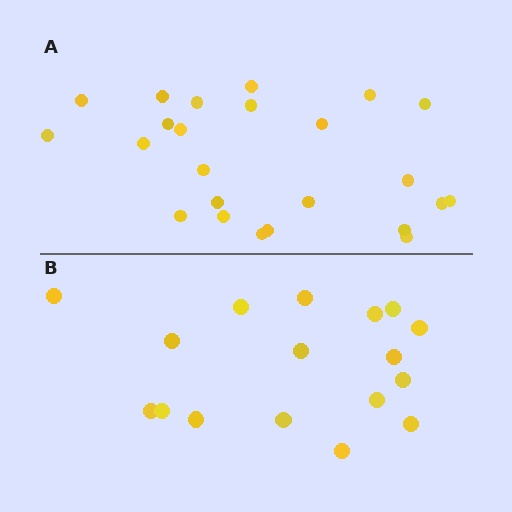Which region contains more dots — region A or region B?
Region A (the top region) has more dots.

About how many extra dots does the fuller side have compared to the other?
Region A has roughly 8 or so more dots than region B.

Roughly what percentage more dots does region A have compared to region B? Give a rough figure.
About 40% more.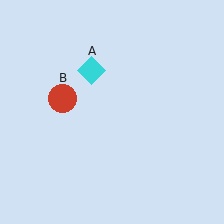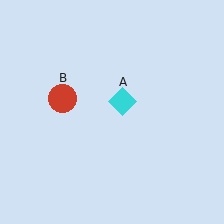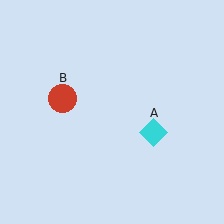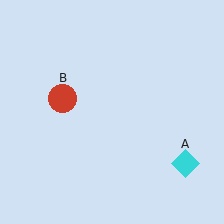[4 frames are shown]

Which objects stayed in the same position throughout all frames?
Red circle (object B) remained stationary.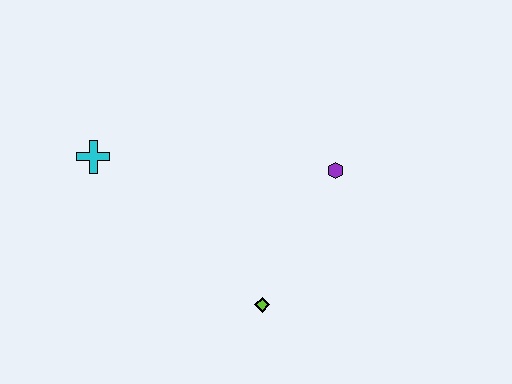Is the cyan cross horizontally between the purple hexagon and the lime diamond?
No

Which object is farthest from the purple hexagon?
The cyan cross is farthest from the purple hexagon.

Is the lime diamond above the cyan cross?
No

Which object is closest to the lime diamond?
The purple hexagon is closest to the lime diamond.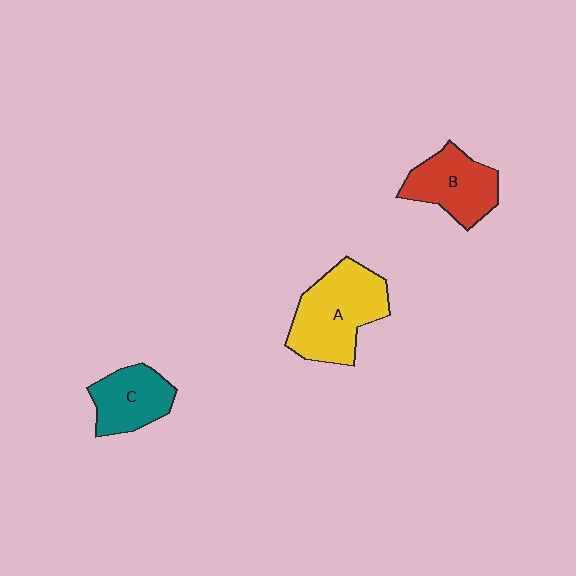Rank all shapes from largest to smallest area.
From largest to smallest: A (yellow), B (red), C (teal).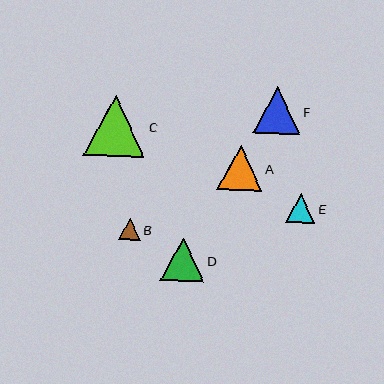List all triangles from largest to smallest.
From largest to smallest: C, F, A, D, E, B.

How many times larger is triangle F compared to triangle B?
Triangle F is approximately 2.1 times the size of triangle B.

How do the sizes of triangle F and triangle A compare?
Triangle F and triangle A are approximately the same size.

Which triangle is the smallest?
Triangle B is the smallest with a size of approximately 22 pixels.